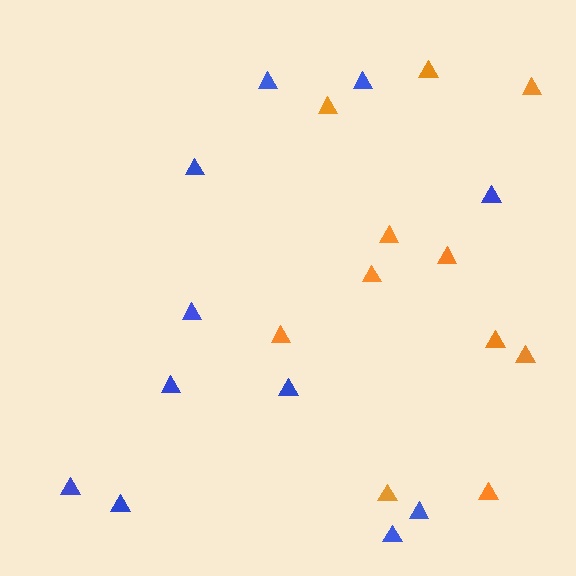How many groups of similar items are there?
There are 2 groups: one group of orange triangles (11) and one group of blue triangles (11).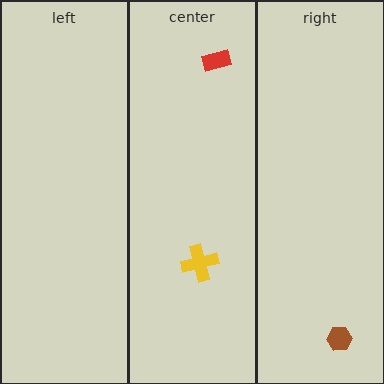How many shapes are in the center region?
2.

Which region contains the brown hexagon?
The right region.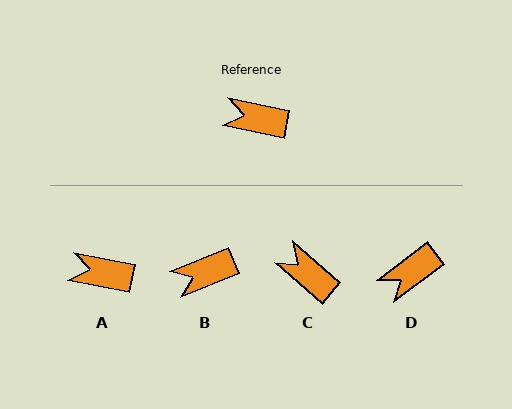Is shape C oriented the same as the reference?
No, it is off by about 30 degrees.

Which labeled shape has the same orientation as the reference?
A.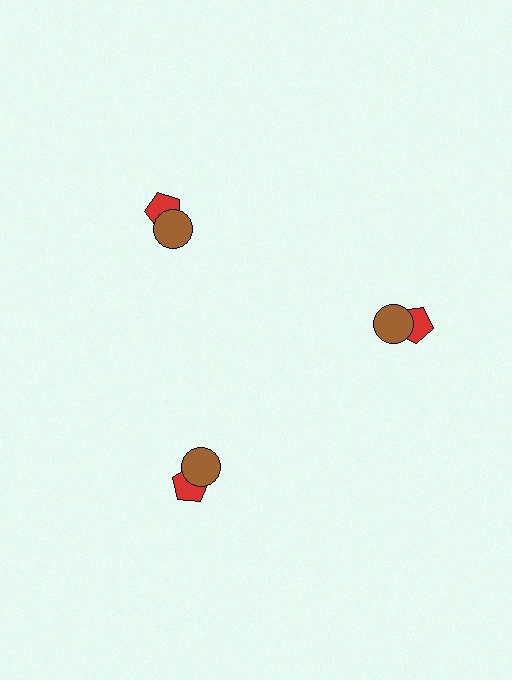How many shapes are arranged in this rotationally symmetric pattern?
There are 6 shapes, arranged in 3 groups of 2.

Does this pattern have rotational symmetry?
Yes, this pattern has 3-fold rotational symmetry. It looks the same after rotating 120 degrees around the center.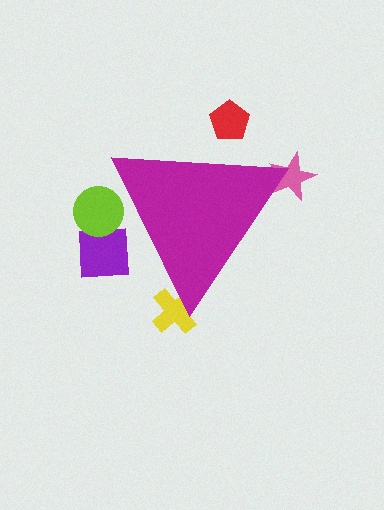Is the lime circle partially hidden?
Yes, the lime circle is partially hidden behind the magenta triangle.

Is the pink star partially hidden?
Yes, the pink star is partially hidden behind the magenta triangle.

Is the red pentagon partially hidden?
Yes, the red pentagon is partially hidden behind the magenta triangle.